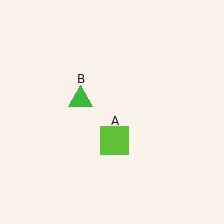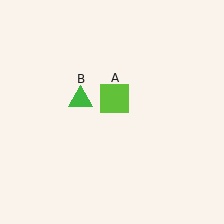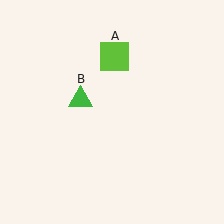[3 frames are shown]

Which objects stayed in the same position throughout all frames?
Green triangle (object B) remained stationary.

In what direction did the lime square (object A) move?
The lime square (object A) moved up.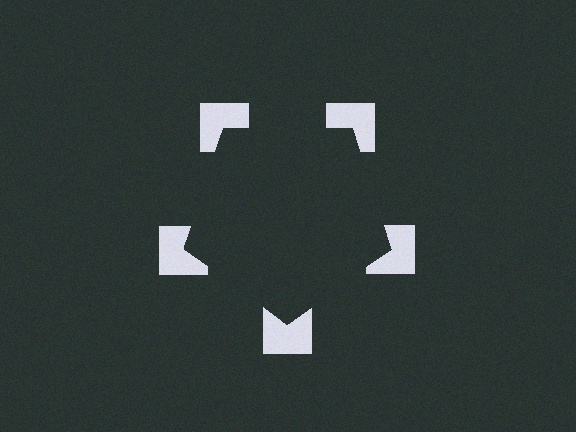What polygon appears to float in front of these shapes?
An illusory pentagon — its edges are inferred from the aligned wedge cuts in the notched squares, not physically drawn.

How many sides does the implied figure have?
5 sides.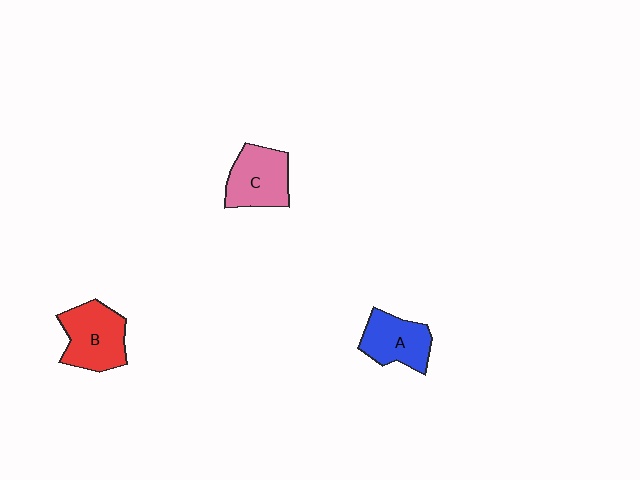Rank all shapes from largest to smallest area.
From largest to smallest: B (red), C (pink), A (blue).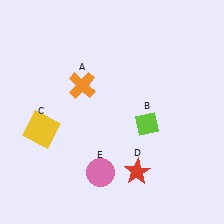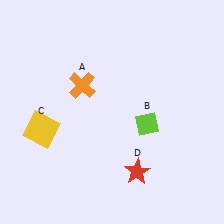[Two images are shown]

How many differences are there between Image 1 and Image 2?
There is 1 difference between the two images.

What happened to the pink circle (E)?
The pink circle (E) was removed in Image 2. It was in the bottom-left area of Image 1.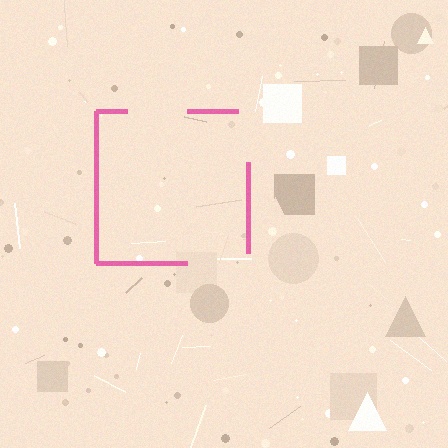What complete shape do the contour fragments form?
The contour fragments form a square.